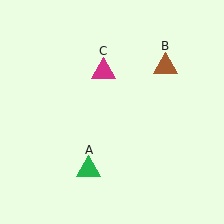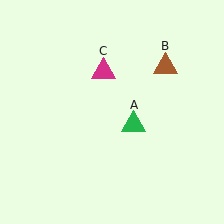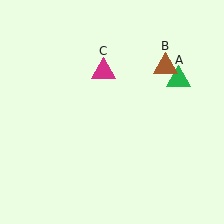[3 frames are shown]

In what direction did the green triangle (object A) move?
The green triangle (object A) moved up and to the right.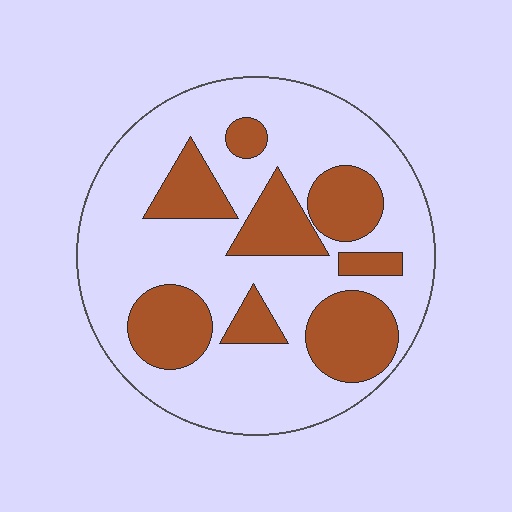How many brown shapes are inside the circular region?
8.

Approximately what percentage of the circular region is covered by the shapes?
Approximately 30%.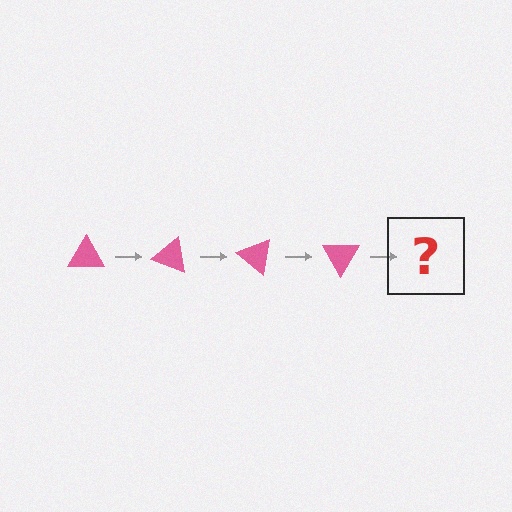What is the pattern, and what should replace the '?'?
The pattern is that the triangle rotates 20 degrees each step. The '?' should be a pink triangle rotated 80 degrees.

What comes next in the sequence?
The next element should be a pink triangle rotated 80 degrees.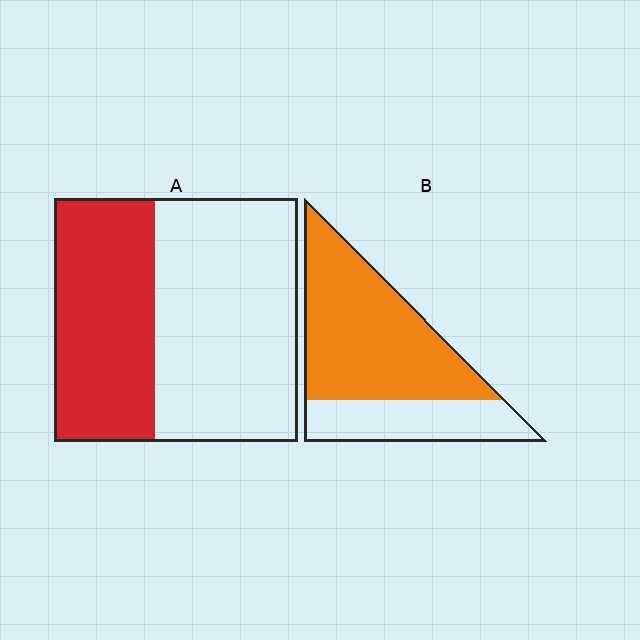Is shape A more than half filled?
No.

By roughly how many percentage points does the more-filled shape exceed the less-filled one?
By roughly 25 percentage points (B over A).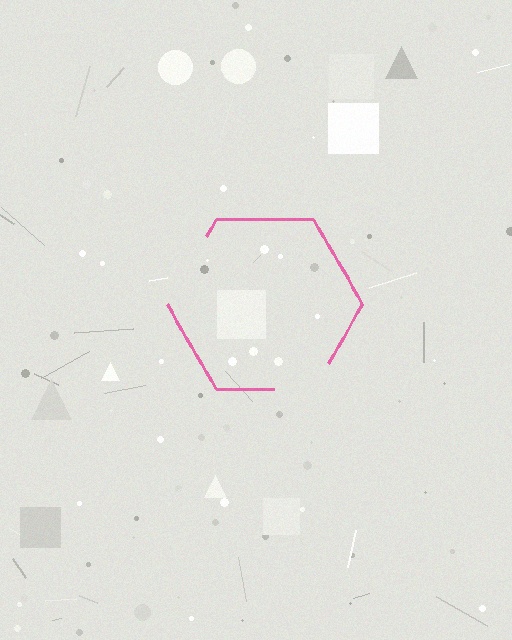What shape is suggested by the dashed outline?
The dashed outline suggests a hexagon.